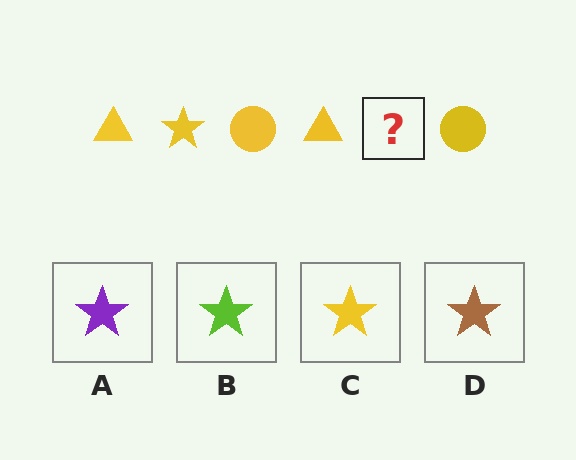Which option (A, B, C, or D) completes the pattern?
C.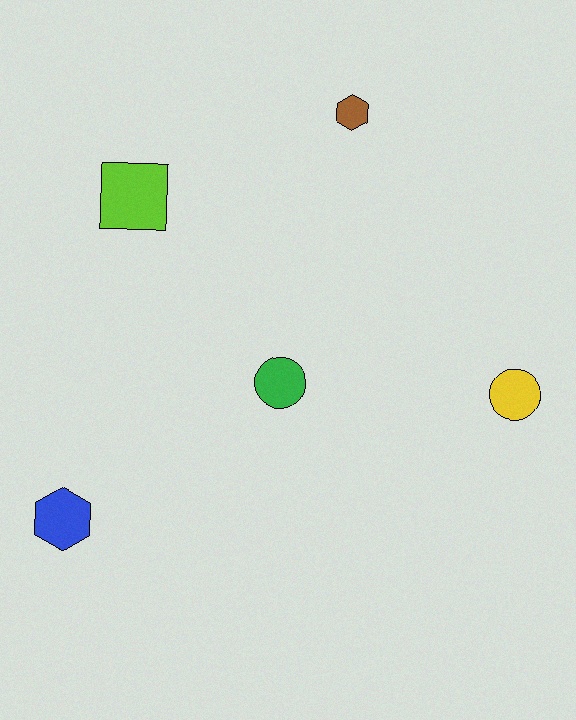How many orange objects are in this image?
There are no orange objects.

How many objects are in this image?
There are 5 objects.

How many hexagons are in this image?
There are 2 hexagons.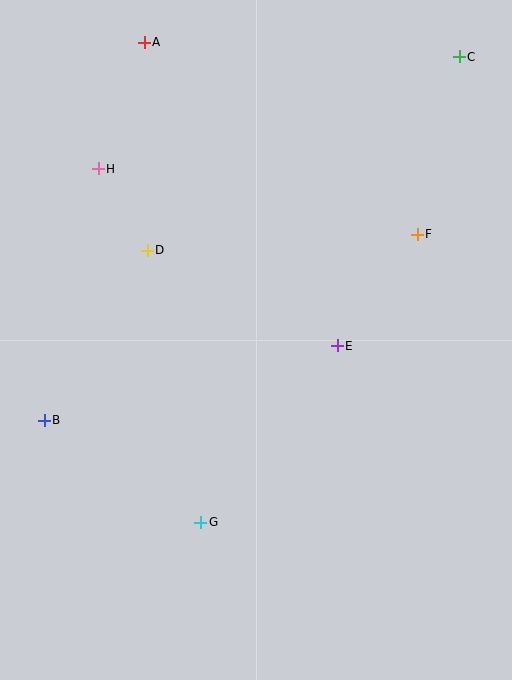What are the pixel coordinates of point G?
Point G is at (201, 522).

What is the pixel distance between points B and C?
The distance between B and C is 552 pixels.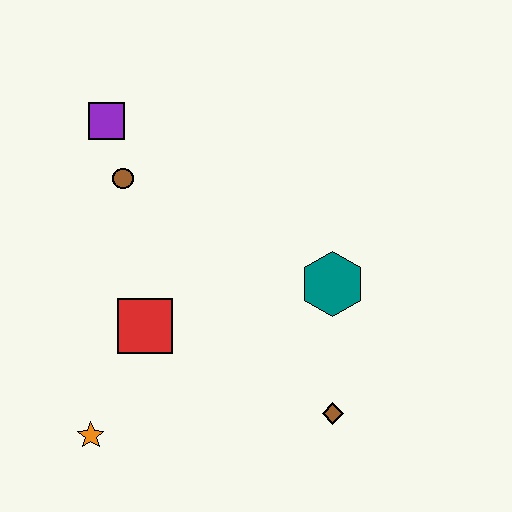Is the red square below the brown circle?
Yes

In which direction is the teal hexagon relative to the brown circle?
The teal hexagon is to the right of the brown circle.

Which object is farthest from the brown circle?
The brown diamond is farthest from the brown circle.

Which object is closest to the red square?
The orange star is closest to the red square.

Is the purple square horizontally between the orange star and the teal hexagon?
Yes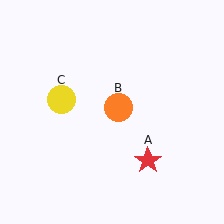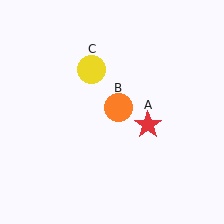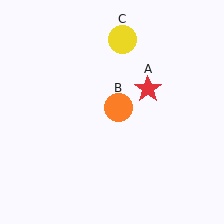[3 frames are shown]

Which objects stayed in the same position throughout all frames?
Orange circle (object B) remained stationary.